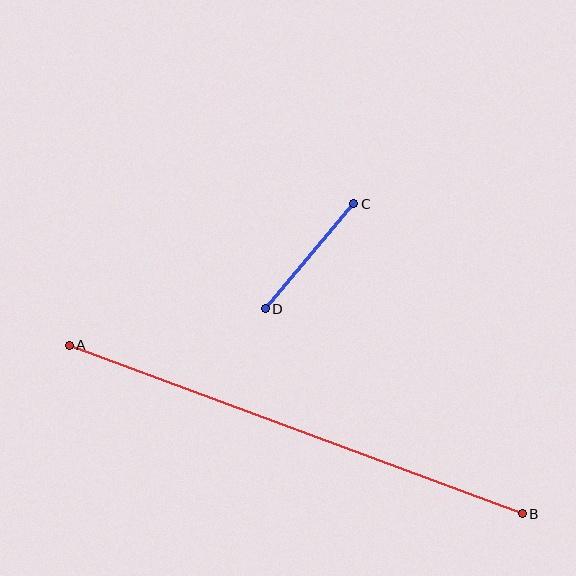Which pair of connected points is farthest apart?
Points A and B are farthest apart.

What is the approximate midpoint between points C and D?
The midpoint is at approximately (310, 256) pixels.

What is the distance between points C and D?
The distance is approximately 138 pixels.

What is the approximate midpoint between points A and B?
The midpoint is at approximately (296, 430) pixels.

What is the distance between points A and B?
The distance is approximately 483 pixels.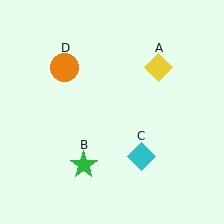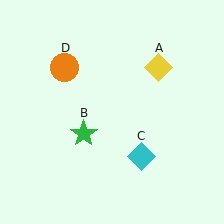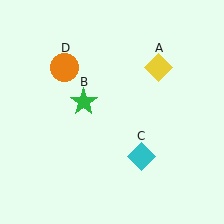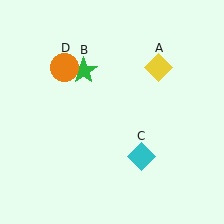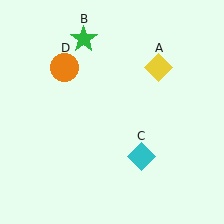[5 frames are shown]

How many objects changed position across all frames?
1 object changed position: green star (object B).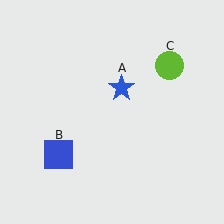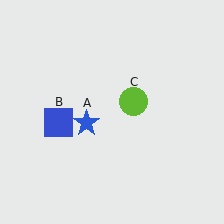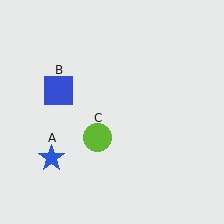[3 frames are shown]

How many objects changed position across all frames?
3 objects changed position: blue star (object A), blue square (object B), lime circle (object C).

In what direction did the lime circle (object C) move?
The lime circle (object C) moved down and to the left.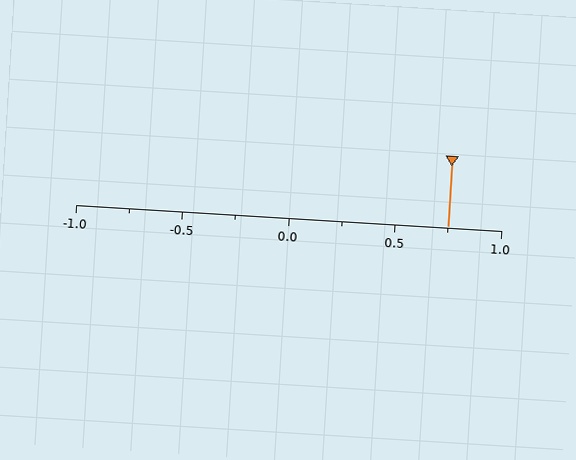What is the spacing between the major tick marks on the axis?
The major ticks are spaced 0.5 apart.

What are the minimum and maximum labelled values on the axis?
The axis runs from -1.0 to 1.0.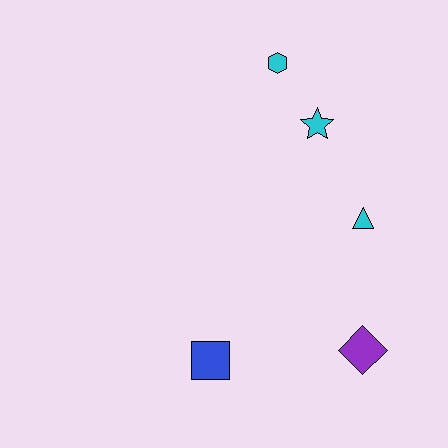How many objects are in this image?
There are 5 objects.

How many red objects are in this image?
There are no red objects.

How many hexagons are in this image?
There is 1 hexagon.